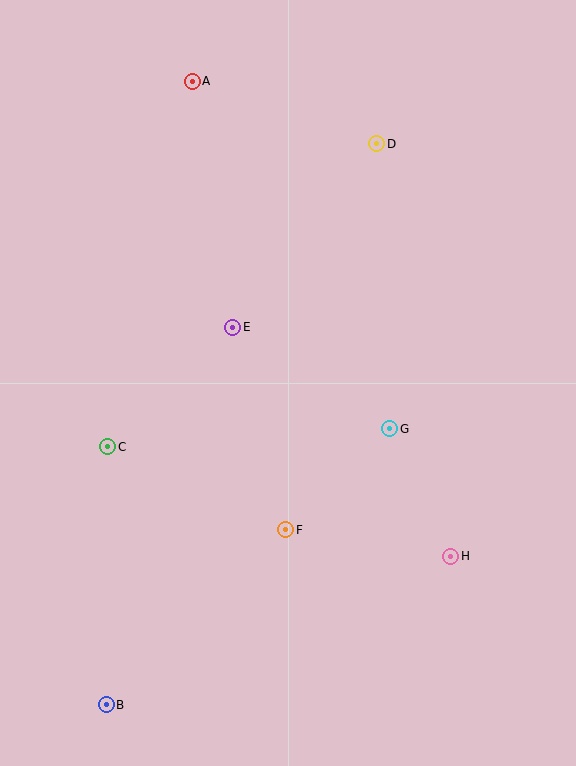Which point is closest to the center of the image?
Point E at (233, 327) is closest to the center.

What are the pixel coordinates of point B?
Point B is at (106, 705).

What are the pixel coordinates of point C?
Point C is at (108, 447).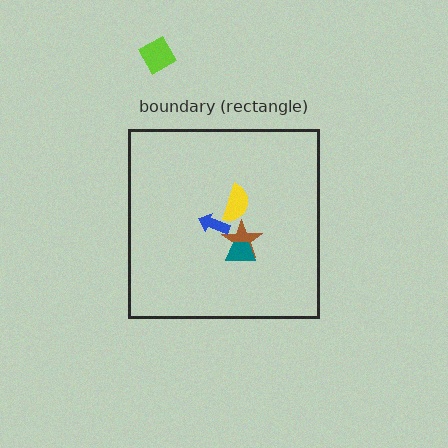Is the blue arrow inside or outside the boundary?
Inside.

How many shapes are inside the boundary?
4 inside, 1 outside.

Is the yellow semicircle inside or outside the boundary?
Inside.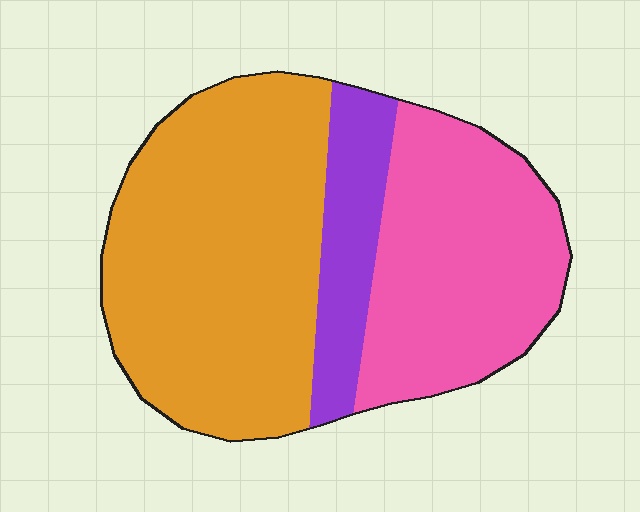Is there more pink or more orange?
Orange.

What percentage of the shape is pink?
Pink covers roughly 35% of the shape.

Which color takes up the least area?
Purple, at roughly 15%.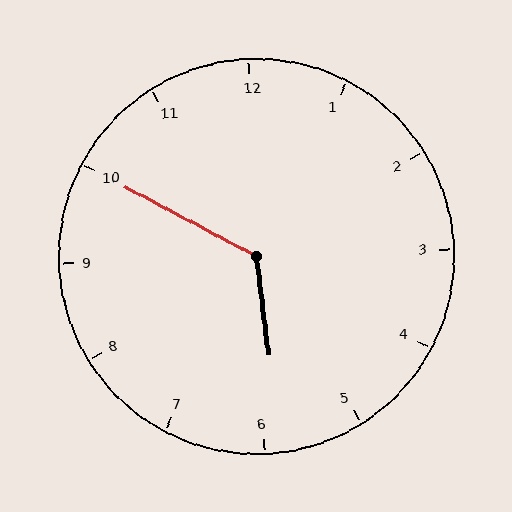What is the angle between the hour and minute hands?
Approximately 125 degrees.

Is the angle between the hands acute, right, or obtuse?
It is obtuse.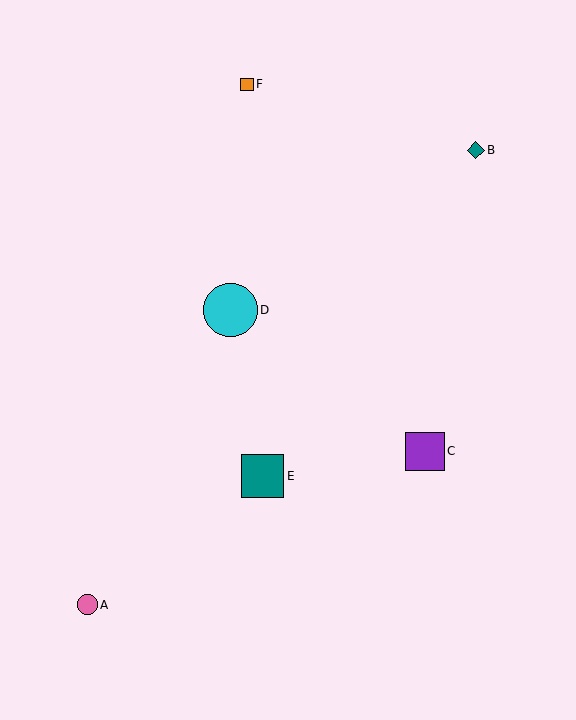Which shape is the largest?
The cyan circle (labeled D) is the largest.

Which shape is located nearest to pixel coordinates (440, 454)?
The purple square (labeled C) at (425, 451) is nearest to that location.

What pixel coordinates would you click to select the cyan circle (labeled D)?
Click at (231, 310) to select the cyan circle D.